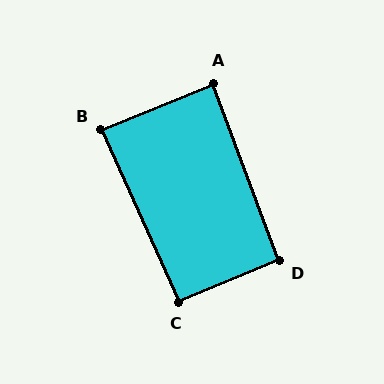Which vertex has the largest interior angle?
D, at approximately 92 degrees.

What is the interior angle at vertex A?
Approximately 88 degrees (approximately right).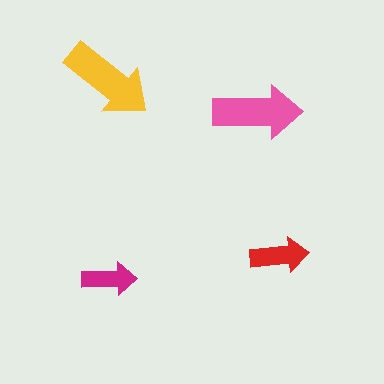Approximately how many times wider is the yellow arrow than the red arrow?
About 1.5 times wider.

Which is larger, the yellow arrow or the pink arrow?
The yellow one.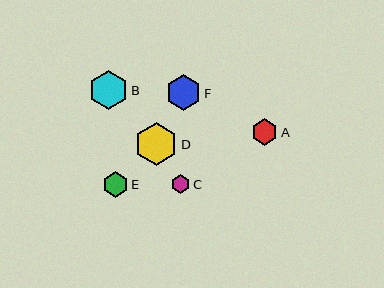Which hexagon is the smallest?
Hexagon C is the smallest with a size of approximately 19 pixels.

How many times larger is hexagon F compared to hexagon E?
Hexagon F is approximately 1.4 times the size of hexagon E.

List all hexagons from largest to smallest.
From largest to smallest: D, B, F, A, E, C.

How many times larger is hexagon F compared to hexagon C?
Hexagon F is approximately 1.9 times the size of hexagon C.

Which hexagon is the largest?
Hexagon D is the largest with a size of approximately 43 pixels.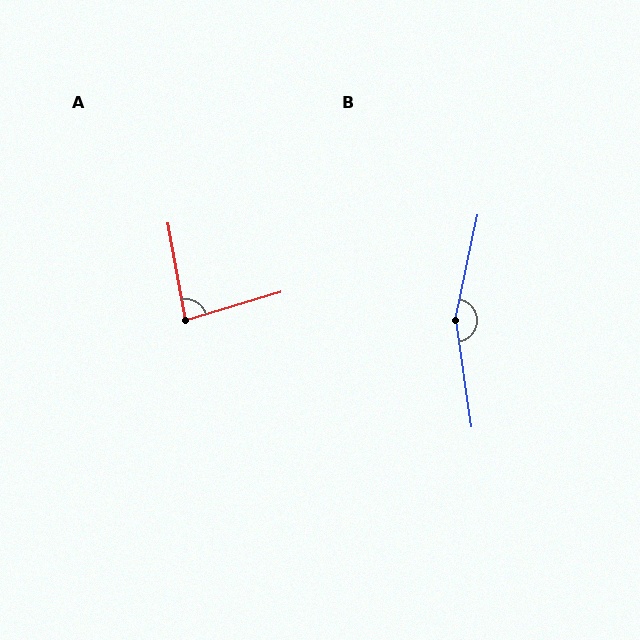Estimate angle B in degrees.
Approximately 159 degrees.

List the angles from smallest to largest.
A (83°), B (159°).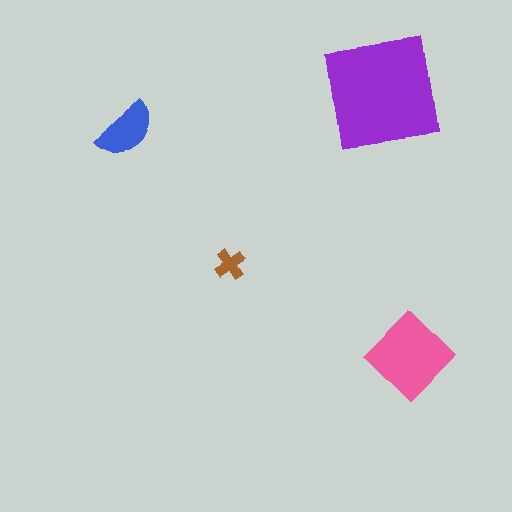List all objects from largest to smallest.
The purple square, the pink diamond, the blue semicircle, the brown cross.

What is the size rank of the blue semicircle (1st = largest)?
3rd.